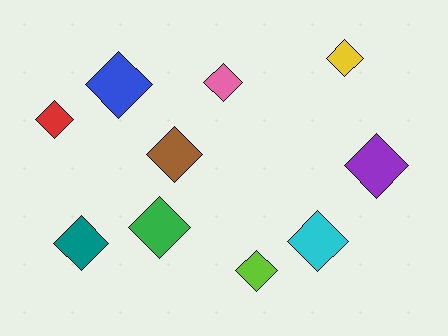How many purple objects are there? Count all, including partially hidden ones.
There is 1 purple object.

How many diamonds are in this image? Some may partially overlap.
There are 10 diamonds.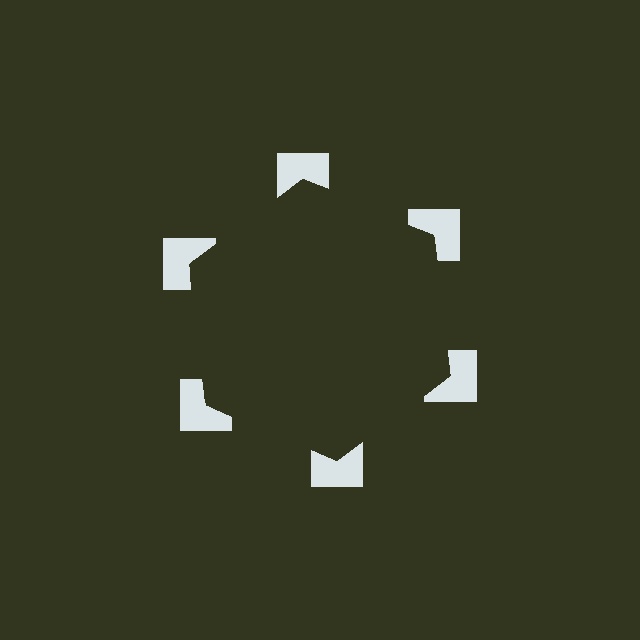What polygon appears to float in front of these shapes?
An illusory hexagon — its edges are inferred from the aligned wedge cuts in the notched squares, not physically drawn.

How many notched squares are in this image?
There are 6 — one at each vertex of the illusory hexagon.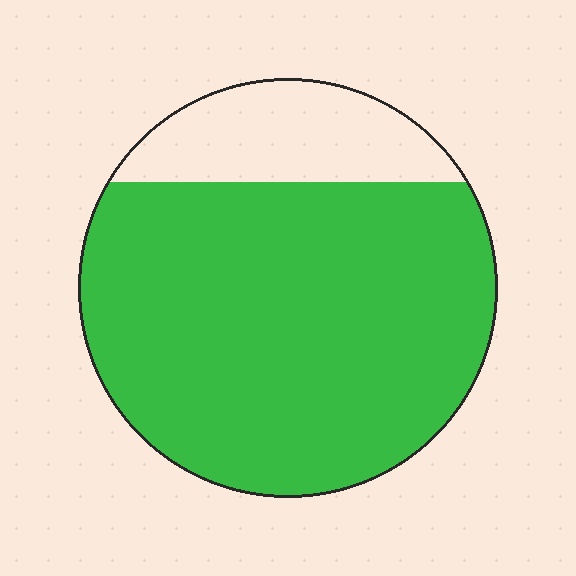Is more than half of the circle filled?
Yes.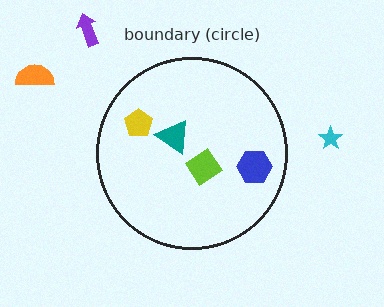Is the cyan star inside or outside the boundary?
Outside.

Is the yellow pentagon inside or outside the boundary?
Inside.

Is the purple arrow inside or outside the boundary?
Outside.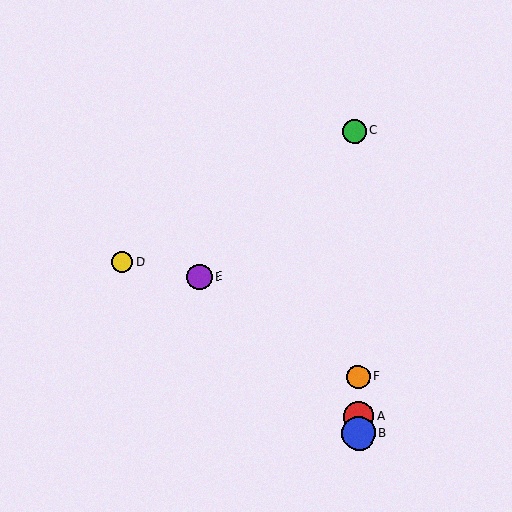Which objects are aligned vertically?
Objects A, B, C, F are aligned vertically.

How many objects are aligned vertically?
4 objects (A, B, C, F) are aligned vertically.